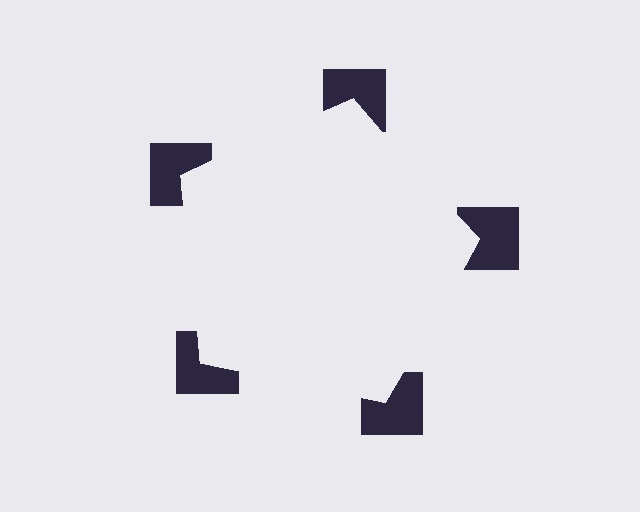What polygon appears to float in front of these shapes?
An illusory pentagon — its edges are inferred from the aligned wedge cuts in the notched squares, not physically drawn.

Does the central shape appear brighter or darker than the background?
It typically appears slightly brighter than the background, even though no actual brightness change is drawn.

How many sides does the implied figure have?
5 sides.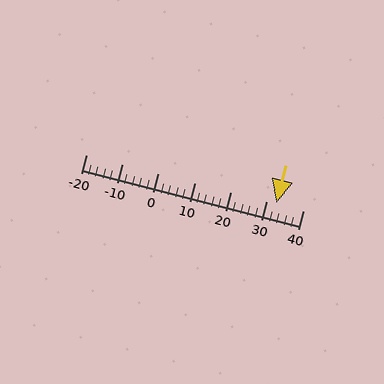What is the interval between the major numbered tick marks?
The major tick marks are spaced 10 units apart.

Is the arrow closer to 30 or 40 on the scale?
The arrow is closer to 30.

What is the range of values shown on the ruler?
The ruler shows values from -20 to 40.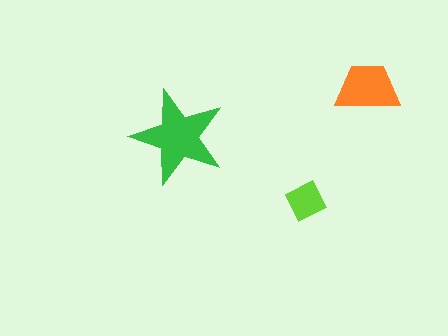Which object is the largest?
The green star.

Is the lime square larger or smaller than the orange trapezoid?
Smaller.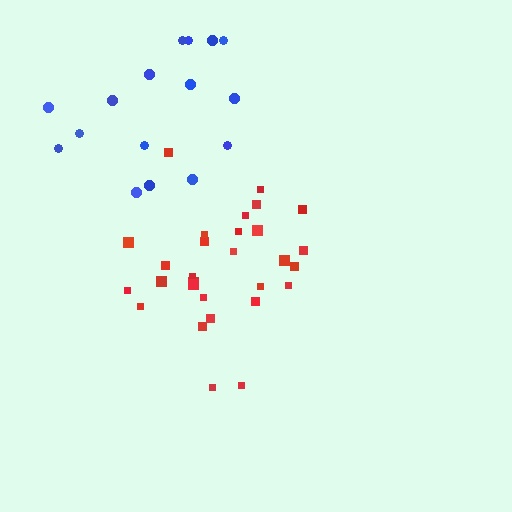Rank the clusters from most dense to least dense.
red, blue.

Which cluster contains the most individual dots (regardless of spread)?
Red (29).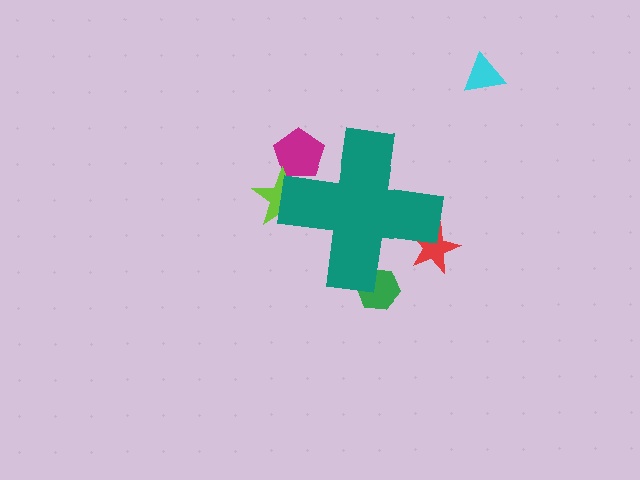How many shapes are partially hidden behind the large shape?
4 shapes are partially hidden.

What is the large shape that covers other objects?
A teal cross.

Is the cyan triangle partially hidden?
No, the cyan triangle is fully visible.